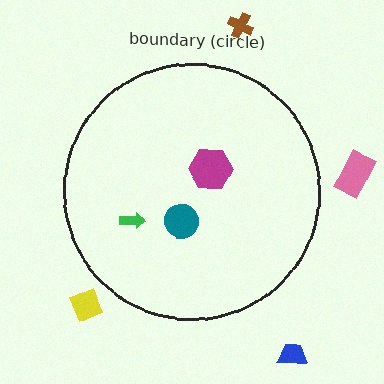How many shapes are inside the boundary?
3 inside, 4 outside.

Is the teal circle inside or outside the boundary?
Inside.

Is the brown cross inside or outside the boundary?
Outside.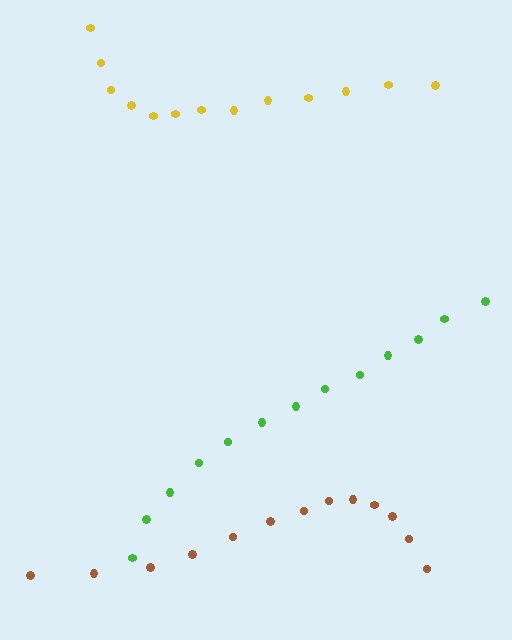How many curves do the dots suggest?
There are 3 distinct paths.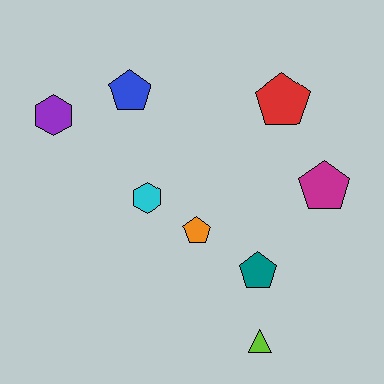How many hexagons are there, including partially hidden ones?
There are 2 hexagons.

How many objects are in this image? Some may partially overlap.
There are 8 objects.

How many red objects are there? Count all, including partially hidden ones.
There is 1 red object.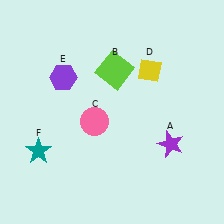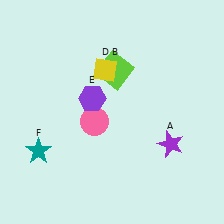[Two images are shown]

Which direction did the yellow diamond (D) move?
The yellow diamond (D) moved left.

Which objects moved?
The objects that moved are: the yellow diamond (D), the purple hexagon (E).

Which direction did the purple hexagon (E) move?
The purple hexagon (E) moved right.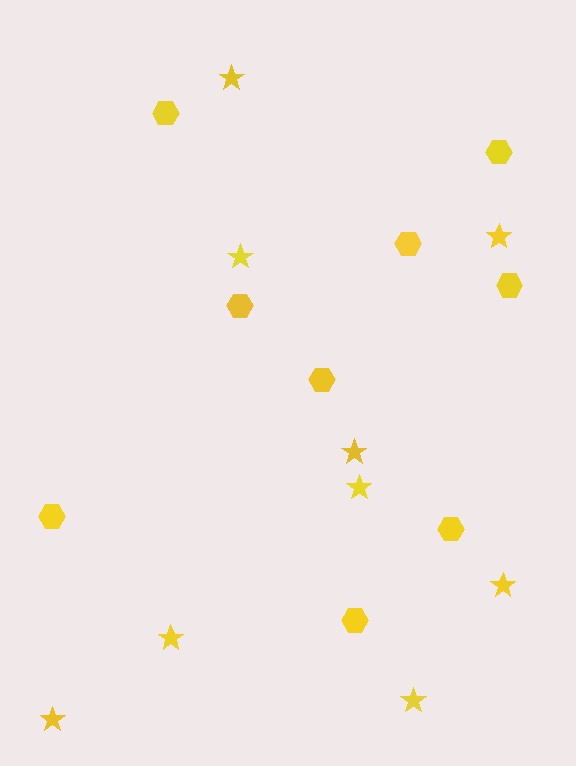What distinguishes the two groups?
There are 2 groups: one group of hexagons (9) and one group of stars (9).